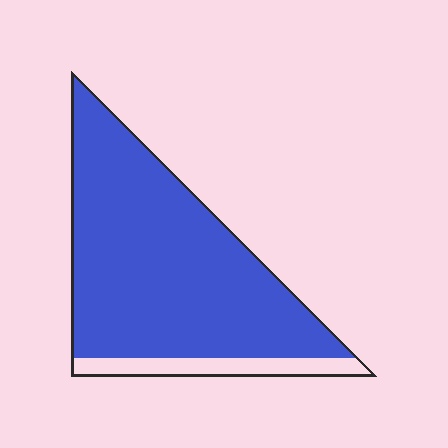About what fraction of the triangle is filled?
About seven eighths (7/8).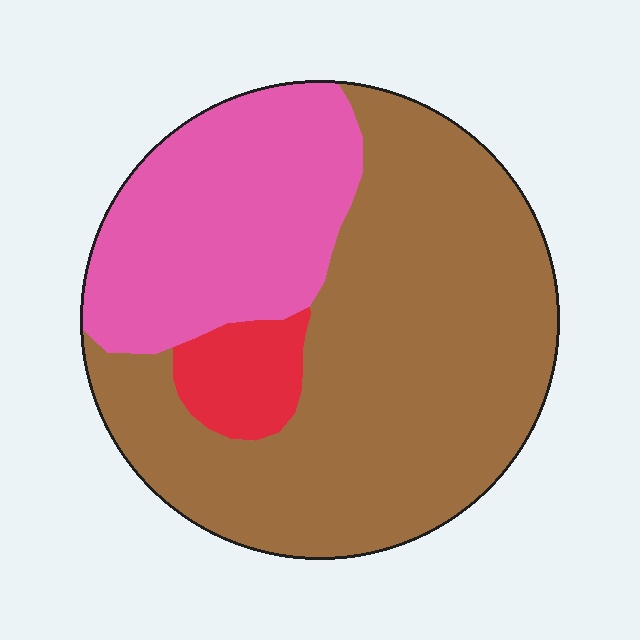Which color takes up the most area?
Brown, at roughly 65%.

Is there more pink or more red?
Pink.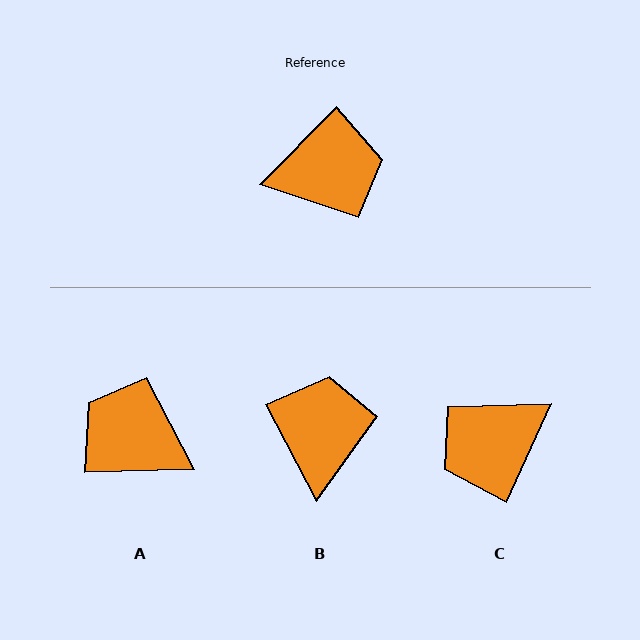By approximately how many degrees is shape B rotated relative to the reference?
Approximately 73 degrees counter-clockwise.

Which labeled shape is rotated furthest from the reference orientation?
C, about 160 degrees away.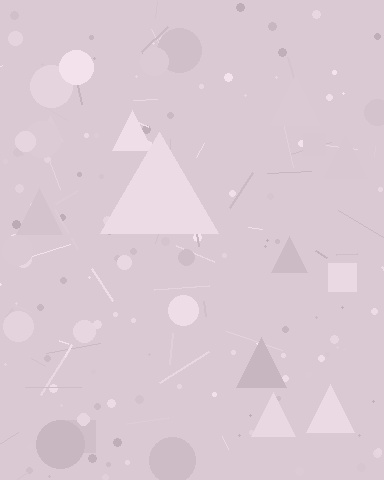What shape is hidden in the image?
A triangle is hidden in the image.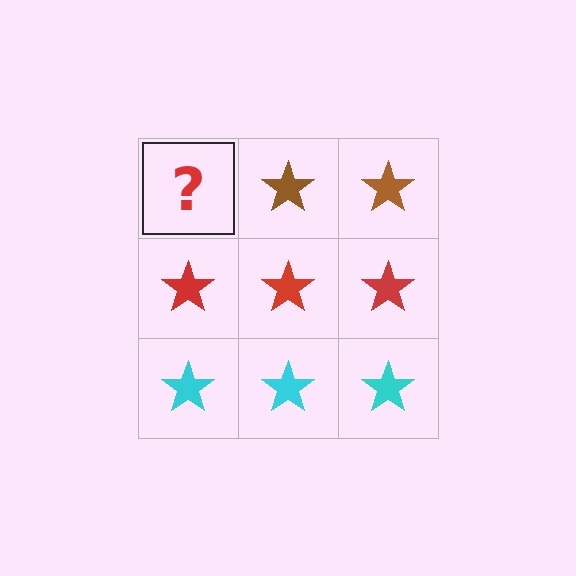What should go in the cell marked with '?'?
The missing cell should contain a brown star.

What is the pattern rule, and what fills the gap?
The rule is that each row has a consistent color. The gap should be filled with a brown star.